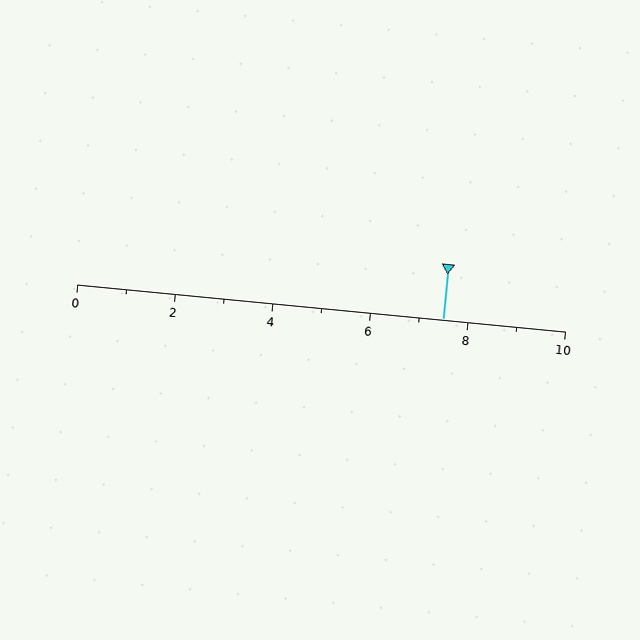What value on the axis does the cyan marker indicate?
The marker indicates approximately 7.5.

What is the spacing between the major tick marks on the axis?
The major ticks are spaced 2 apart.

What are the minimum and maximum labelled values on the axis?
The axis runs from 0 to 10.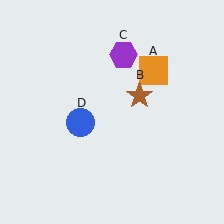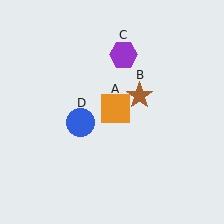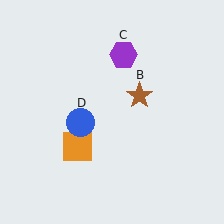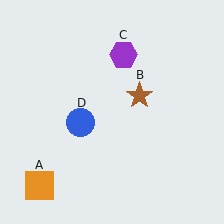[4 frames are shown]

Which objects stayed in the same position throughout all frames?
Brown star (object B) and purple hexagon (object C) and blue circle (object D) remained stationary.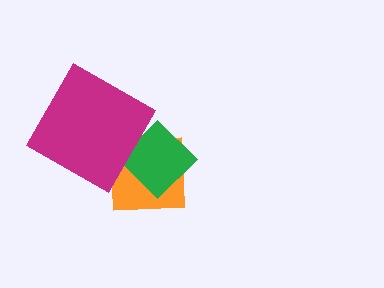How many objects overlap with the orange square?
2 objects overlap with the orange square.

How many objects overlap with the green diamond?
2 objects overlap with the green diamond.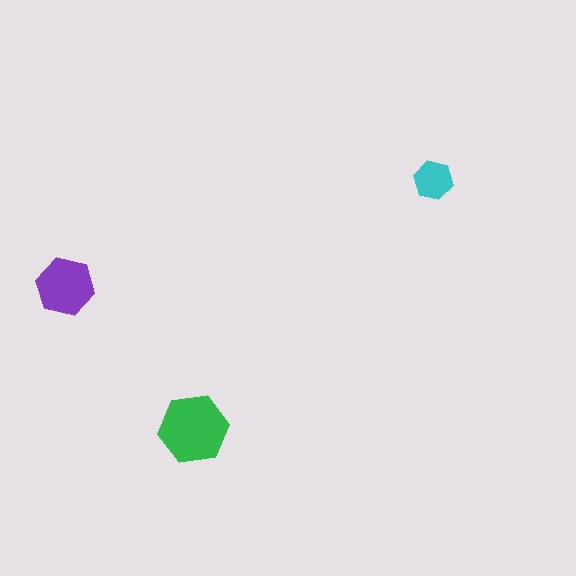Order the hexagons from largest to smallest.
the green one, the purple one, the cyan one.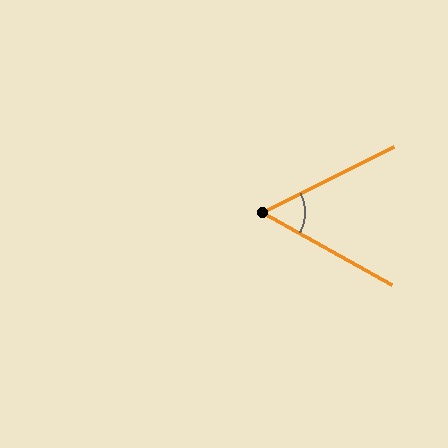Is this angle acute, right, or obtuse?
It is acute.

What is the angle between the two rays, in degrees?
Approximately 56 degrees.